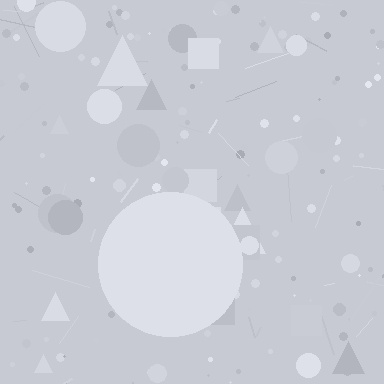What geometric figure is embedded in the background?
A circle is embedded in the background.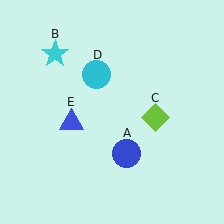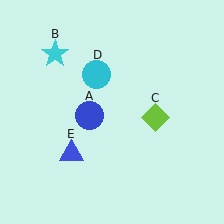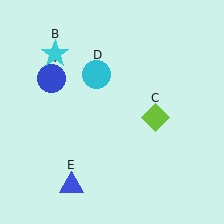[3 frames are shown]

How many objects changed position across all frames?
2 objects changed position: blue circle (object A), blue triangle (object E).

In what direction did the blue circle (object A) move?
The blue circle (object A) moved up and to the left.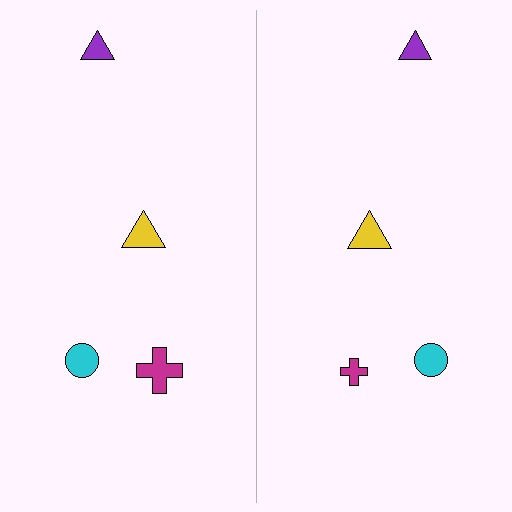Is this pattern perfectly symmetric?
No, the pattern is not perfectly symmetric. The magenta cross on the right side has a different size than its mirror counterpart.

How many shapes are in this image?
There are 8 shapes in this image.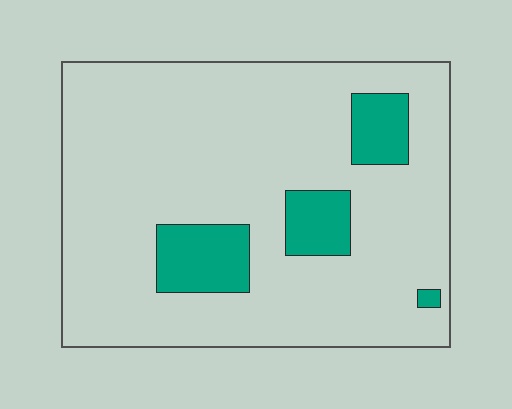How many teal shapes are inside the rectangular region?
4.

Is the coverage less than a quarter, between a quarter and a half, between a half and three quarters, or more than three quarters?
Less than a quarter.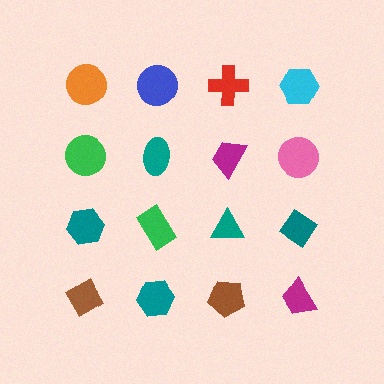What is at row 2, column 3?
A magenta trapezoid.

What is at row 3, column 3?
A teal triangle.